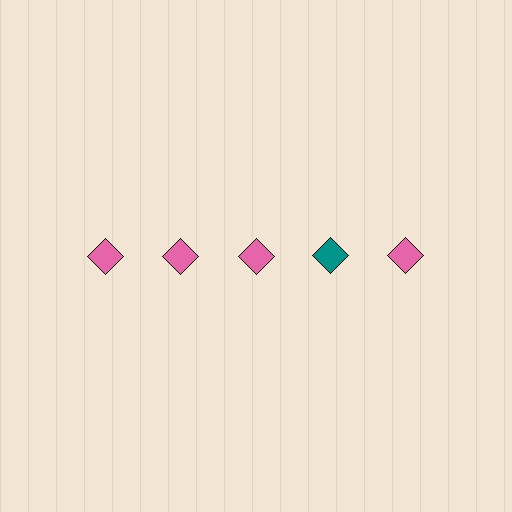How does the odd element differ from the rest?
It has a different color: teal instead of pink.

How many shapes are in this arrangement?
There are 5 shapes arranged in a grid pattern.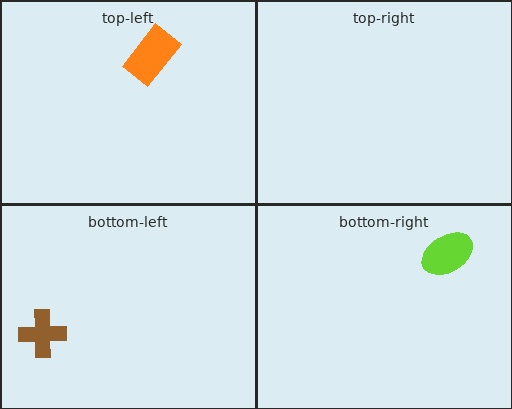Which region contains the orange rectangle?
The top-left region.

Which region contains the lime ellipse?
The bottom-right region.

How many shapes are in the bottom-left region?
1.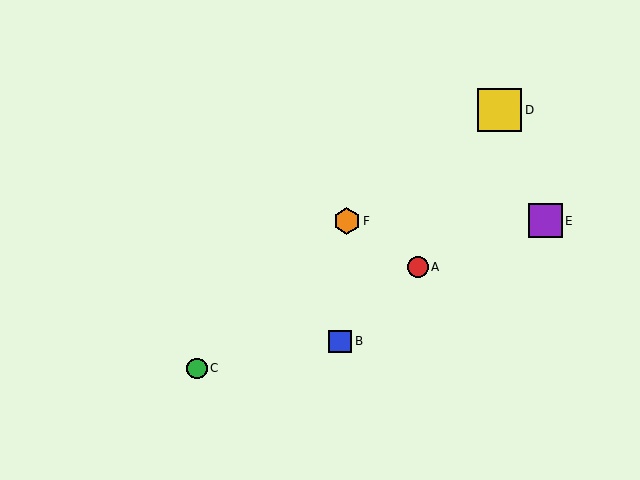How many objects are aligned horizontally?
2 objects (E, F) are aligned horizontally.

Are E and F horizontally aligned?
Yes, both are at y≈221.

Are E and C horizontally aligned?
No, E is at y≈221 and C is at y≈368.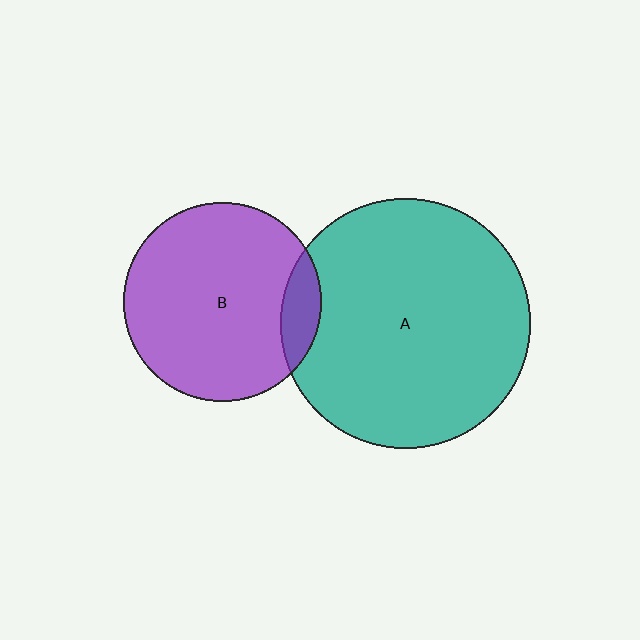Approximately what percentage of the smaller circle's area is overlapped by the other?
Approximately 10%.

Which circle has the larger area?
Circle A (teal).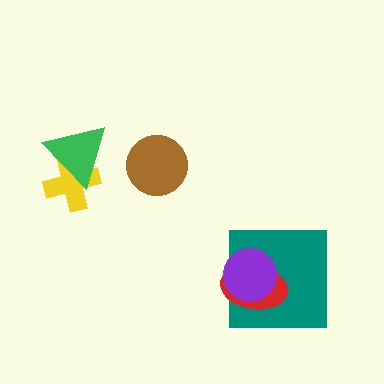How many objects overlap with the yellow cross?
1 object overlaps with the yellow cross.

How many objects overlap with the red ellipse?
2 objects overlap with the red ellipse.